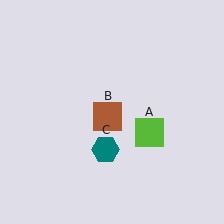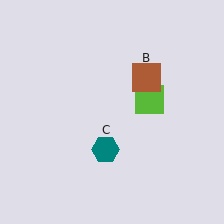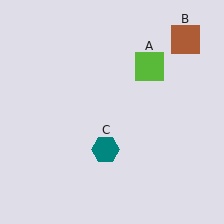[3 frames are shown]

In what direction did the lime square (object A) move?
The lime square (object A) moved up.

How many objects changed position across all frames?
2 objects changed position: lime square (object A), brown square (object B).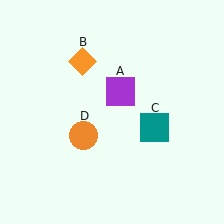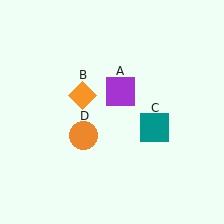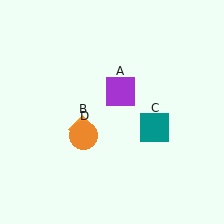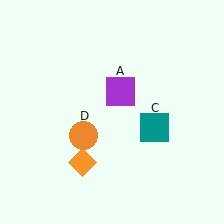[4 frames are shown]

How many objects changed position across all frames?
1 object changed position: orange diamond (object B).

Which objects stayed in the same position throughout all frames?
Purple square (object A) and teal square (object C) and orange circle (object D) remained stationary.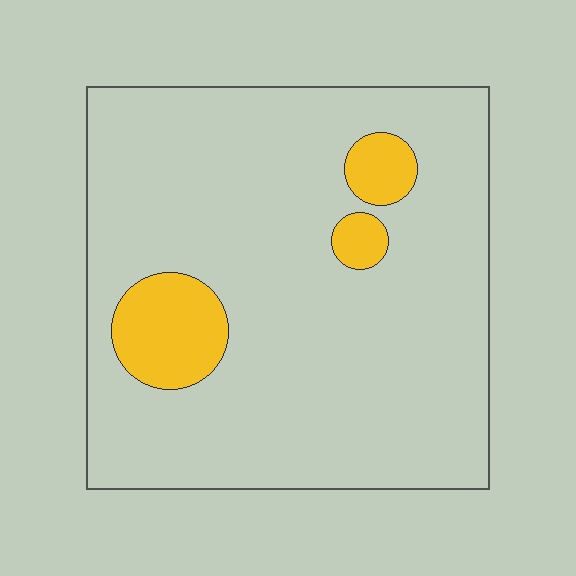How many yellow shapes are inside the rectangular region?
3.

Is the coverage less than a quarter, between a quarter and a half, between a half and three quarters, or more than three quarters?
Less than a quarter.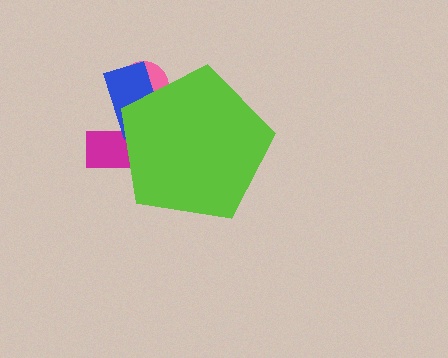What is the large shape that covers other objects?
A lime pentagon.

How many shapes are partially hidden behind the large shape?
3 shapes are partially hidden.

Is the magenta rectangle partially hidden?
Yes, the magenta rectangle is partially hidden behind the lime pentagon.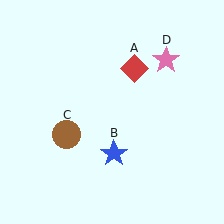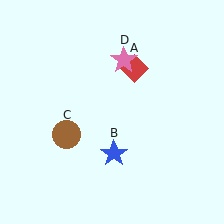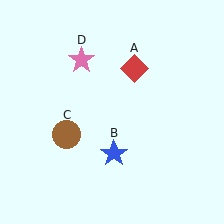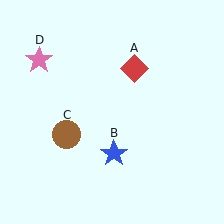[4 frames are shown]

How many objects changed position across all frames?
1 object changed position: pink star (object D).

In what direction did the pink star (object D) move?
The pink star (object D) moved left.